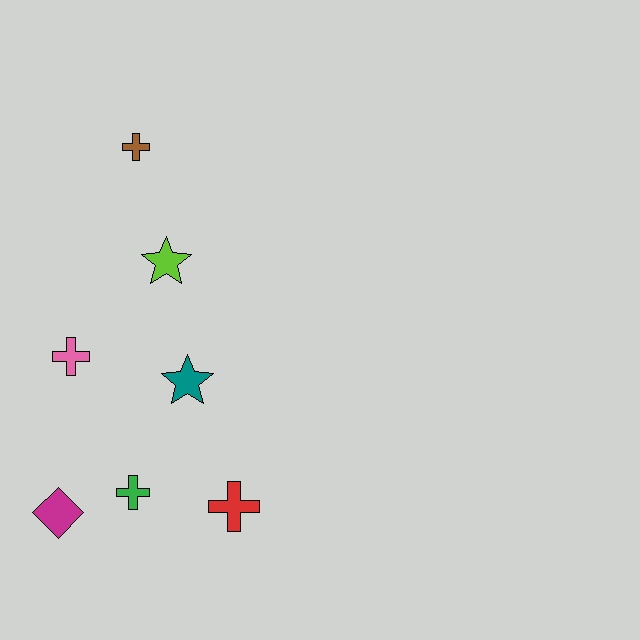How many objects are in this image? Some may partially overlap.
There are 7 objects.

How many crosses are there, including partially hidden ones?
There are 4 crosses.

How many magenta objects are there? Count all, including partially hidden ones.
There is 1 magenta object.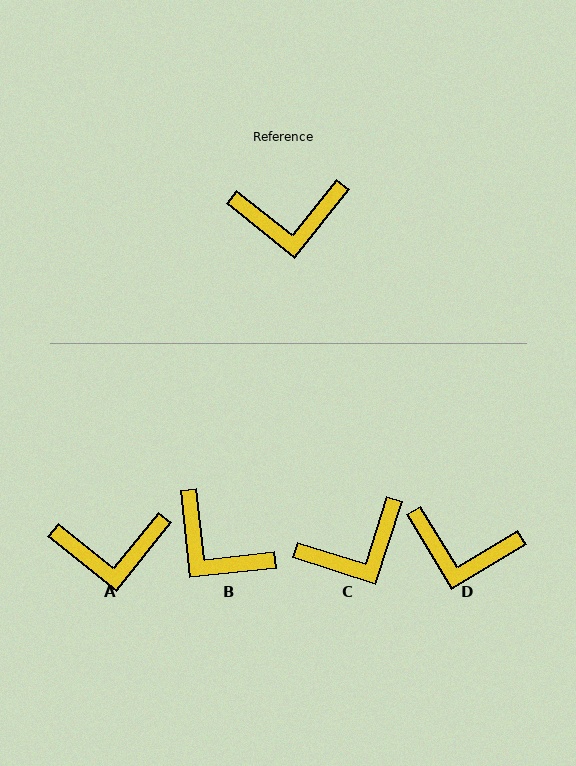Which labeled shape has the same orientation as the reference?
A.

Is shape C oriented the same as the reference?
No, it is off by about 21 degrees.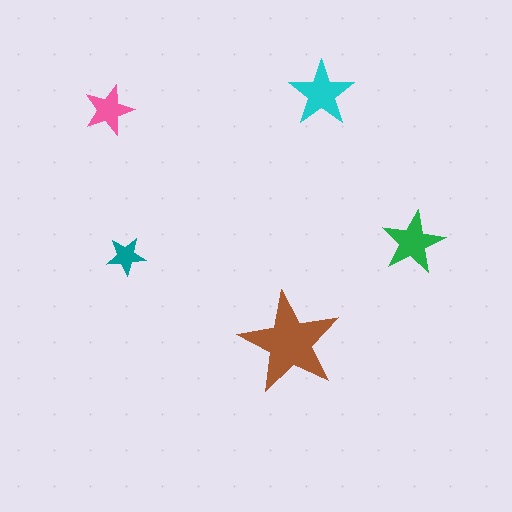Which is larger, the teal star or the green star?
The green one.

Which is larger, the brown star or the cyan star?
The brown one.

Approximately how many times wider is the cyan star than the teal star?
About 1.5 times wider.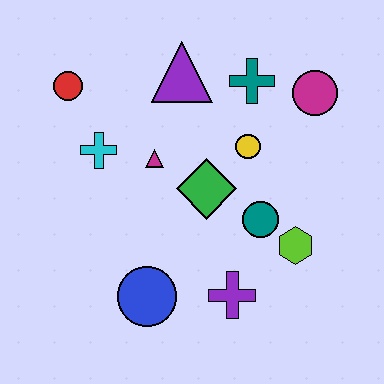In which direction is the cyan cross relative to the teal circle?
The cyan cross is to the left of the teal circle.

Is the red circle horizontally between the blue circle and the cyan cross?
No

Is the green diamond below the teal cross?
Yes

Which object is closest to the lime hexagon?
The teal circle is closest to the lime hexagon.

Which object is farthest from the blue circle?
The magenta circle is farthest from the blue circle.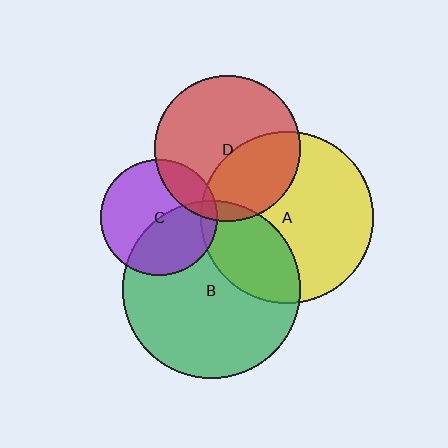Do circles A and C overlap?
Yes.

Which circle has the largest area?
Circle B (green).